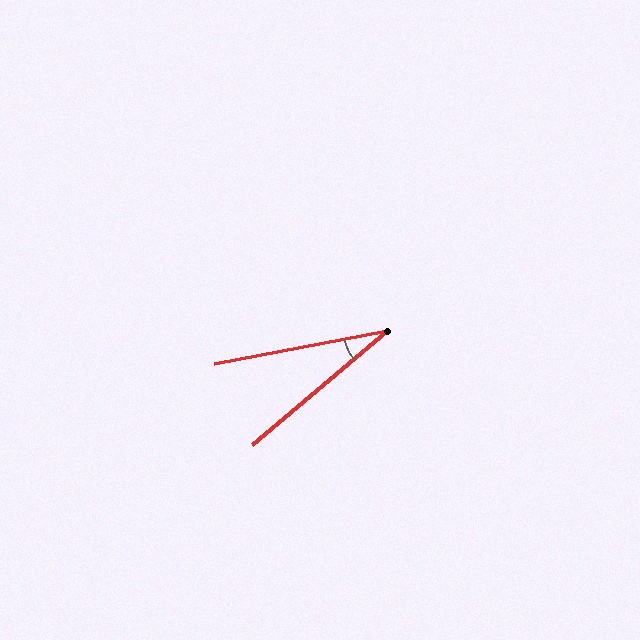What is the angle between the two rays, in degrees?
Approximately 29 degrees.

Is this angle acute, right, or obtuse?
It is acute.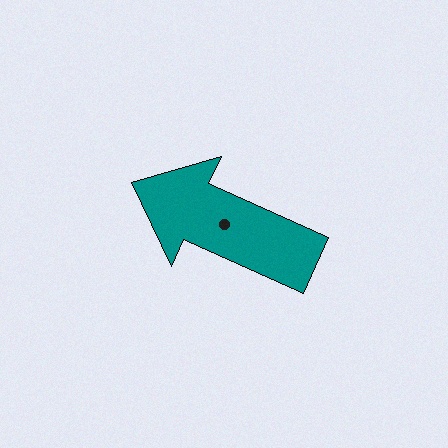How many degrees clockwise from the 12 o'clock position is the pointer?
Approximately 294 degrees.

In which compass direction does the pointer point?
Northwest.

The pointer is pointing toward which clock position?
Roughly 10 o'clock.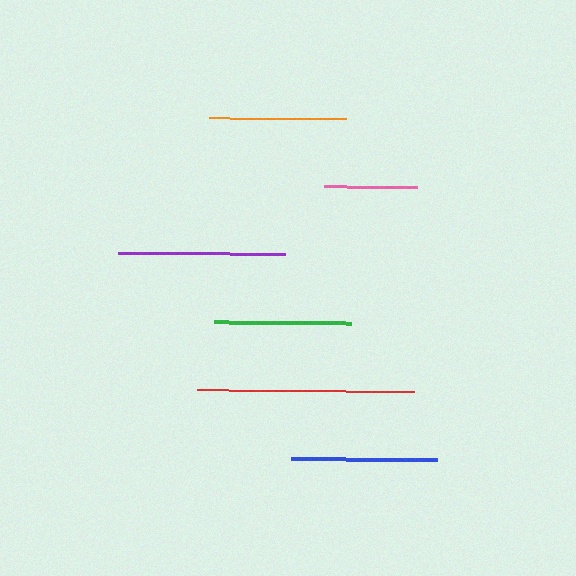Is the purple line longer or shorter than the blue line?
The purple line is longer than the blue line.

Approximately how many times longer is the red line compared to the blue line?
The red line is approximately 1.5 times the length of the blue line.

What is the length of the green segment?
The green segment is approximately 137 pixels long.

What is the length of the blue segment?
The blue segment is approximately 146 pixels long.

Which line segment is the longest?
The red line is the longest at approximately 217 pixels.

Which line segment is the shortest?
The pink line is the shortest at approximately 94 pixels.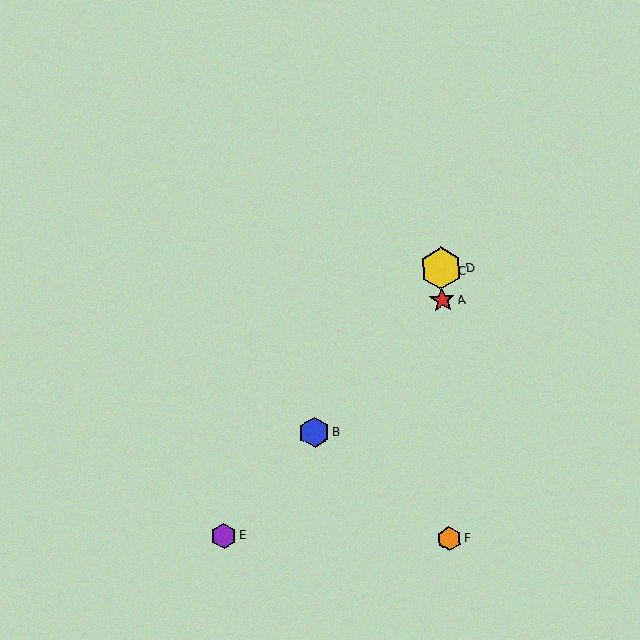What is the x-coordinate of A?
Object A is at x≈442.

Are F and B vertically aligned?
No, F is at x≈449 and B is at x≈314.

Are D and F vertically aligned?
Yes, both are at x≈441.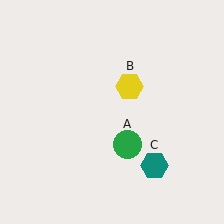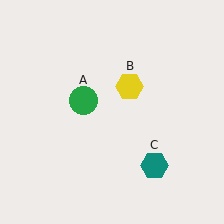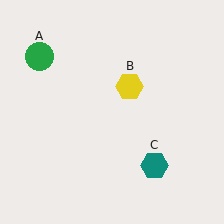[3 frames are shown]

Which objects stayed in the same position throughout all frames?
Yellow hexagon (object B) and teal hexagon (object C) remained stationary.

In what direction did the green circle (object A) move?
The green circle (object A) moved up and to the left.